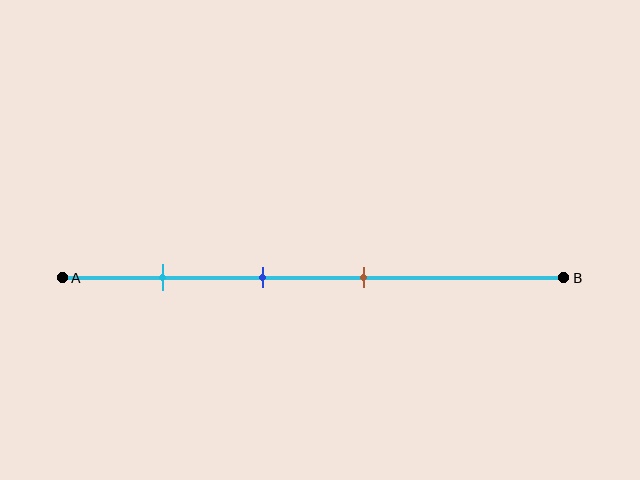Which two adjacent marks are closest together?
The blue and brown marks are the closest adjacent pair.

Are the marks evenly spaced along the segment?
Yes, the marks are approximately evenly spaced.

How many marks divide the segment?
There are 3 marks dividing the segment.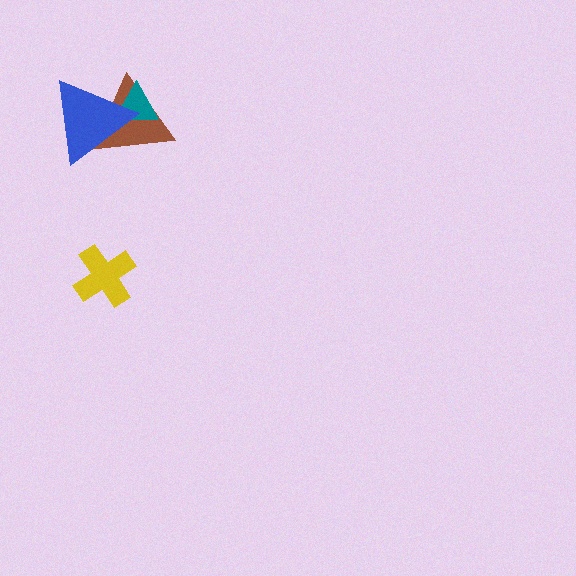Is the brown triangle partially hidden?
Yes, it is partially covered by another shape.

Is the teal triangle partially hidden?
Yes, it is partially covered by another shape.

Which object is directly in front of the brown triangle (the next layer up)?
The teal triangle is directly in front of the brown triangle.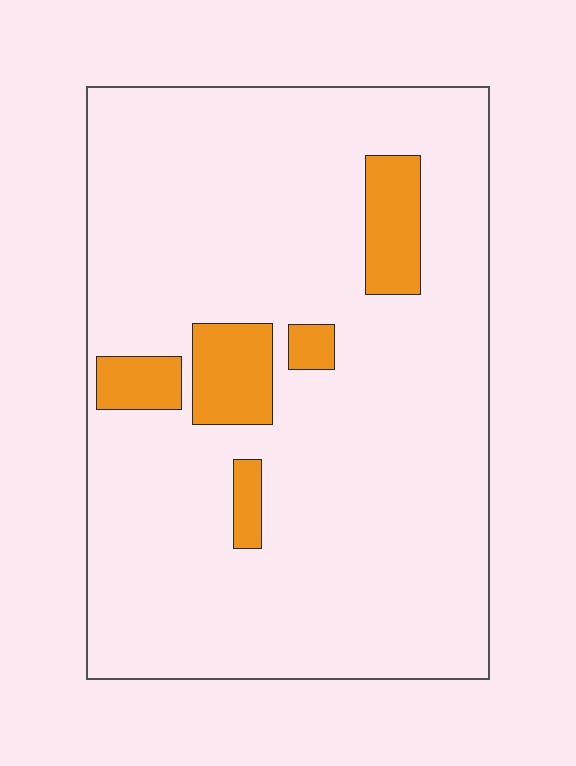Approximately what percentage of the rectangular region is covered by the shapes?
Approximately 10%.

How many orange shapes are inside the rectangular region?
5.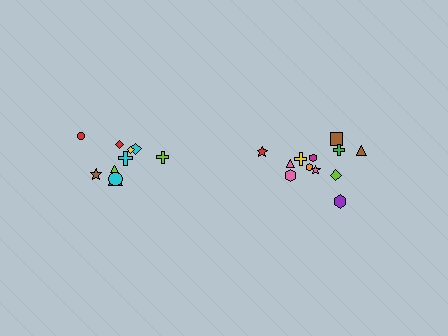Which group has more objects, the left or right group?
The right group.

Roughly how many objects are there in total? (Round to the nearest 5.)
Roughly 20 objects in total.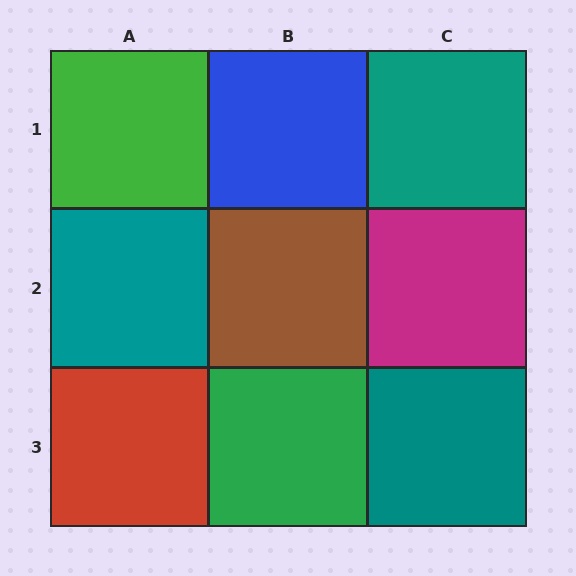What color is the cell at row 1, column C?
Teal.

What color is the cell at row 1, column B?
Blue.